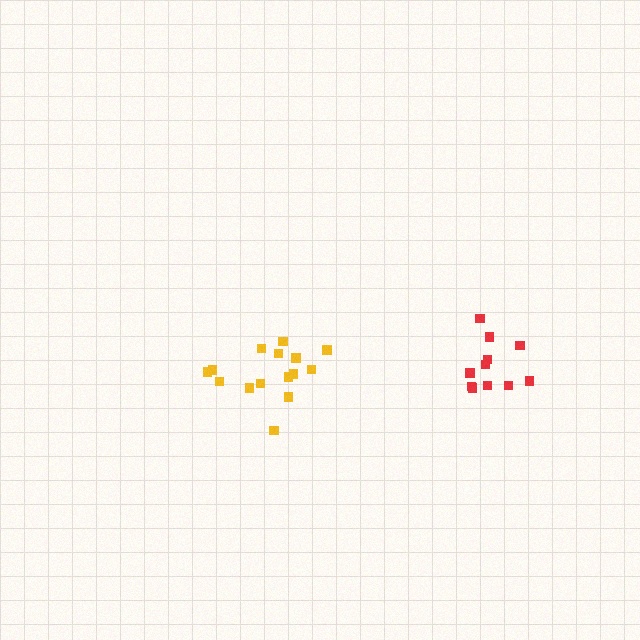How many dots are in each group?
Group 1: 15 dots, Group 2: 11 dots (26 total).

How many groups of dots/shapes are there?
There are 2 groups.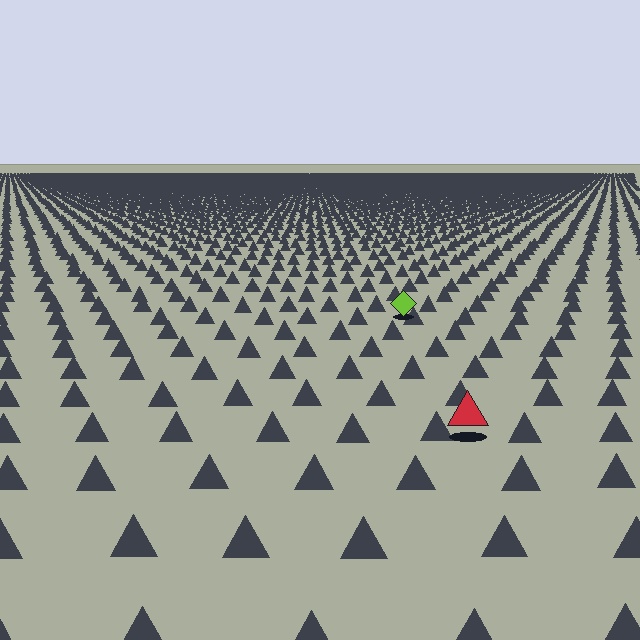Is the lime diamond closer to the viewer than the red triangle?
No. The red triangle is closer — you can tell from the texture gradient: the ground texture is coarser near it.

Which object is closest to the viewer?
The red triangle is closest. The texture marks near it are larger and more spread out.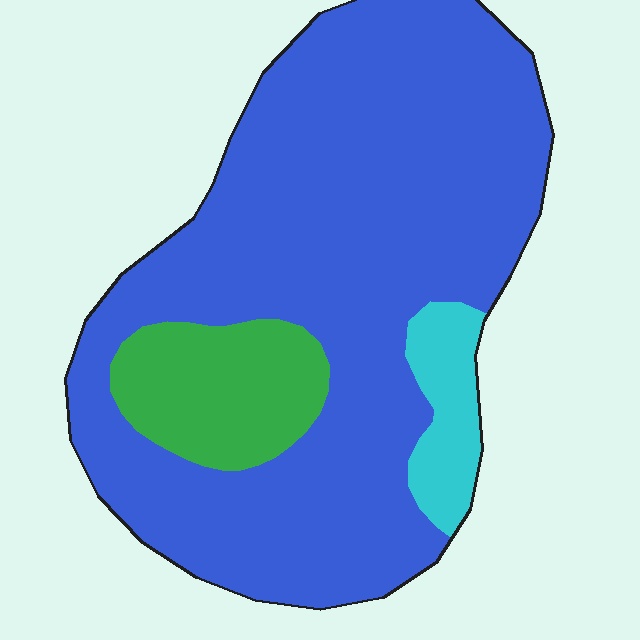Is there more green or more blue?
Blue.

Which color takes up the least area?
Cyan, at roughly 5%.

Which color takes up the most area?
Blue, at roughly 80%.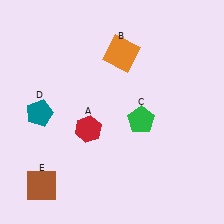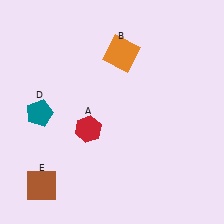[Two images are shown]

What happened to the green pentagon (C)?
The green pentagon (C) was removed in Image 2. It was in the bottom-right area of Image 1.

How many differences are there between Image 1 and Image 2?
There is 1 difference between the two images.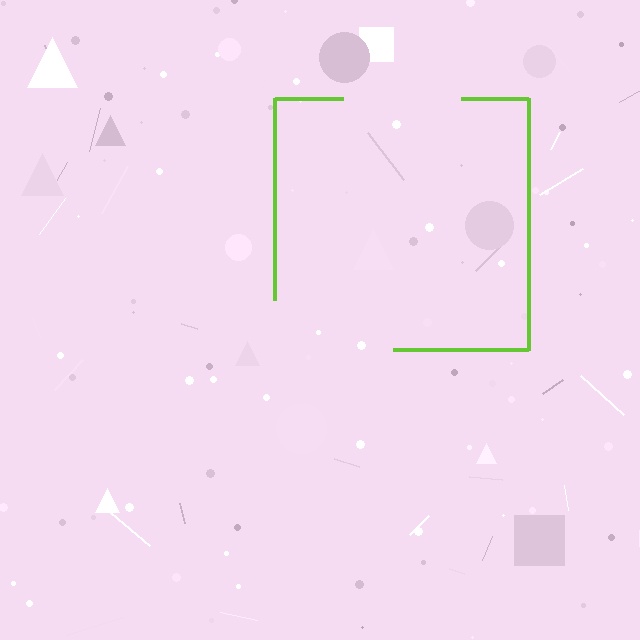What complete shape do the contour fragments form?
The contour fragments form a square.